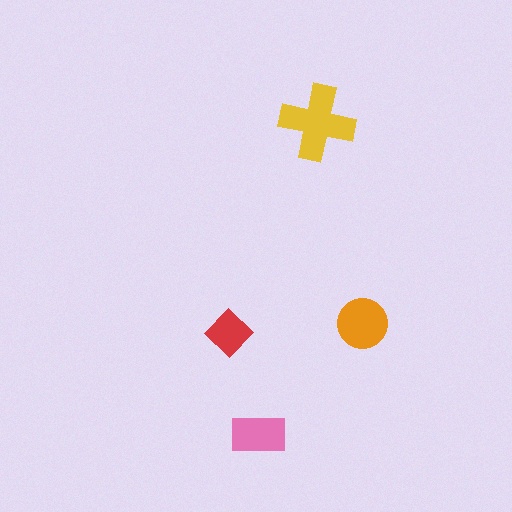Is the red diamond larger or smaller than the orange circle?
Smaller.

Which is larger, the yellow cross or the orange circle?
The yellow cross.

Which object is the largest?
The yellow cross.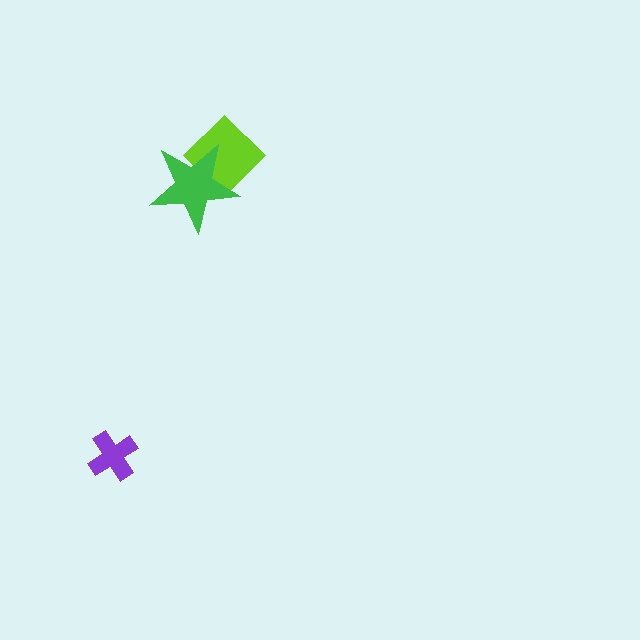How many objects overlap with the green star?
1 object overlaps with the green star.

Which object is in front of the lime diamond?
The green star is in front of the lime diamond.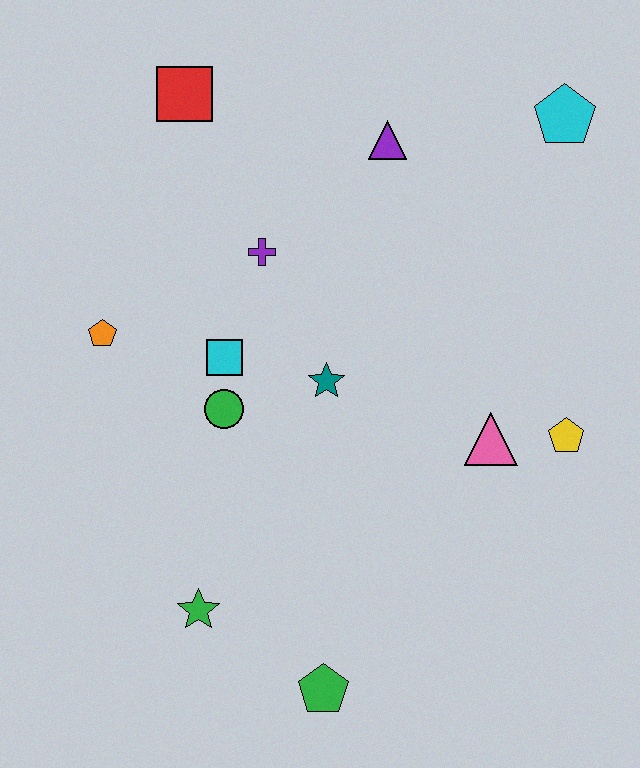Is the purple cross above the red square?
No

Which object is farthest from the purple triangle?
The green pentagon is farthest from the purple triangle.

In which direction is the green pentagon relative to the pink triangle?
The green pentagon is below the pink triangle.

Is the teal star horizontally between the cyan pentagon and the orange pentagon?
Yes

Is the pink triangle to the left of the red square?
No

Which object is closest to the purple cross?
The cyan square is closest to the purple cross.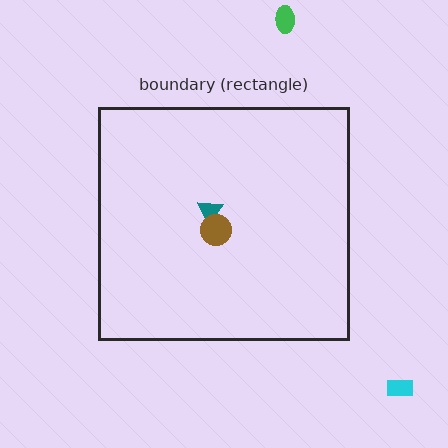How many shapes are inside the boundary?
2 inside, 2 outside.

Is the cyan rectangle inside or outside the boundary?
Outside.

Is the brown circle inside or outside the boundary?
Inside.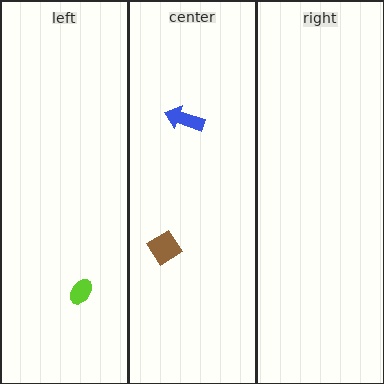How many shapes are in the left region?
1.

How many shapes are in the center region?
2.